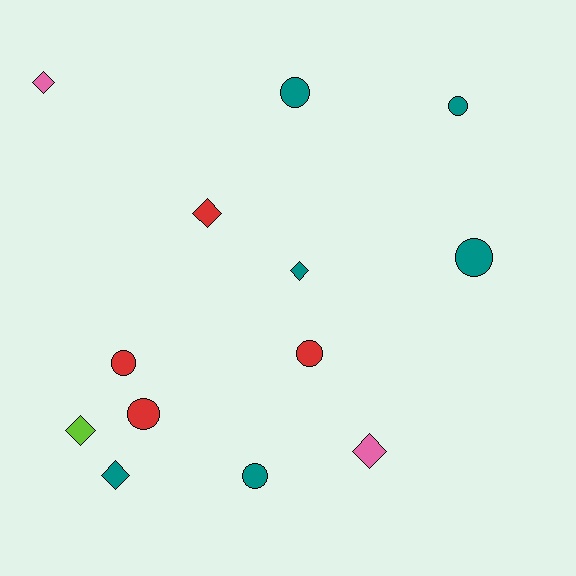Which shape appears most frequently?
Circle, with 7 objects.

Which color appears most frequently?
Teal, with 6 objects.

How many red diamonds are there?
There is 1 red diamond.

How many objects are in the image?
There are 13 objects.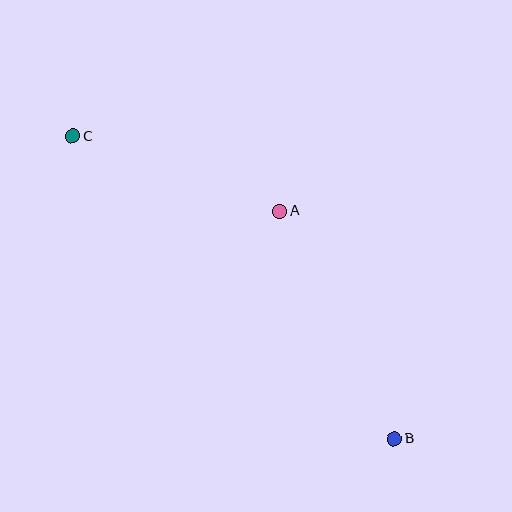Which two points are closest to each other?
Points A and C are closest to each other.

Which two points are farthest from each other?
Points B and C are farthest from each other.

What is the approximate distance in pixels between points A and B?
The distance between A and B is approximately 255 pixels.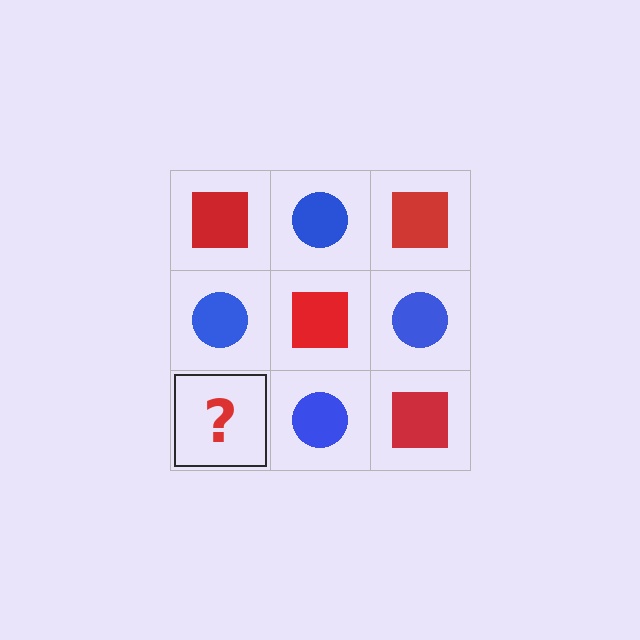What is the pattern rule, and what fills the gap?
The rule is that it alternates red square and blue circle in a checkerboard pattern. The gap should be filled with a red square.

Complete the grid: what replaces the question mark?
The question mark should be replaced with a red square.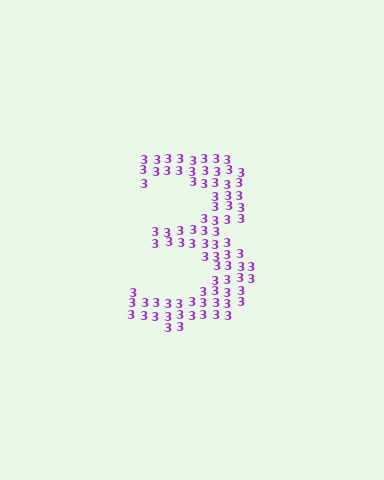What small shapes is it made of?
It is made of small digit 3's.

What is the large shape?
The large shape is the digit 3.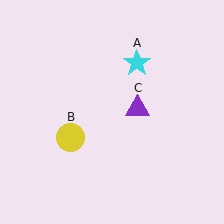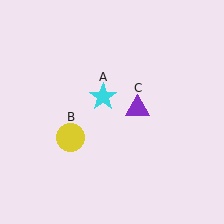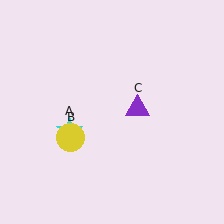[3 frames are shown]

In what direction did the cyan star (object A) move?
The cyan star (object A) moved down and to the left.